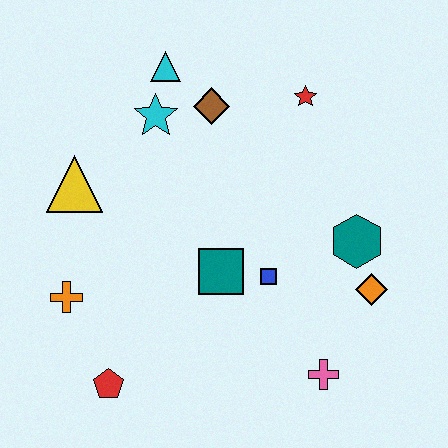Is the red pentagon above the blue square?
No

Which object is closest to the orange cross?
The red pentagon is closest to the orange cross.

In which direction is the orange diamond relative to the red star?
The orange diamond is below the red star.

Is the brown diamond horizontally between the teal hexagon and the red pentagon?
Yes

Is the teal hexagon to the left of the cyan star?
No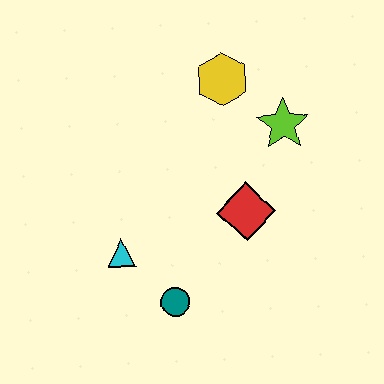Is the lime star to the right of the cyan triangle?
Yes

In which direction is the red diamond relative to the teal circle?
The red diamond is above the teal circle.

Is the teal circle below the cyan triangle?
Yes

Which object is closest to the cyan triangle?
The teal circle is closest to the cyan triangle.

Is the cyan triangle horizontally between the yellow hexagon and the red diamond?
No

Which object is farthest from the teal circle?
The yellow hexagon is farthest from the teal circle.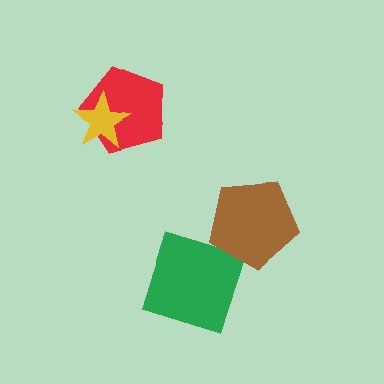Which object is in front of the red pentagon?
The yellow star is in front of the red pentagon.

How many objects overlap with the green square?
0 objects overlap with the green square.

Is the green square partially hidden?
No, no other shape covers it.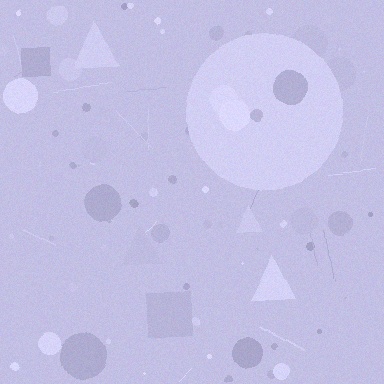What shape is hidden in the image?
A circle is hidden in the image.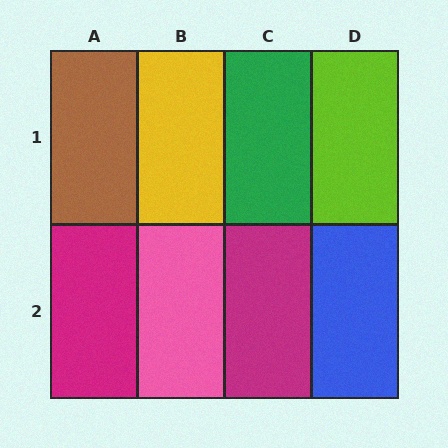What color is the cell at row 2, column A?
Magenta.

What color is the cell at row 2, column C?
Magenta.